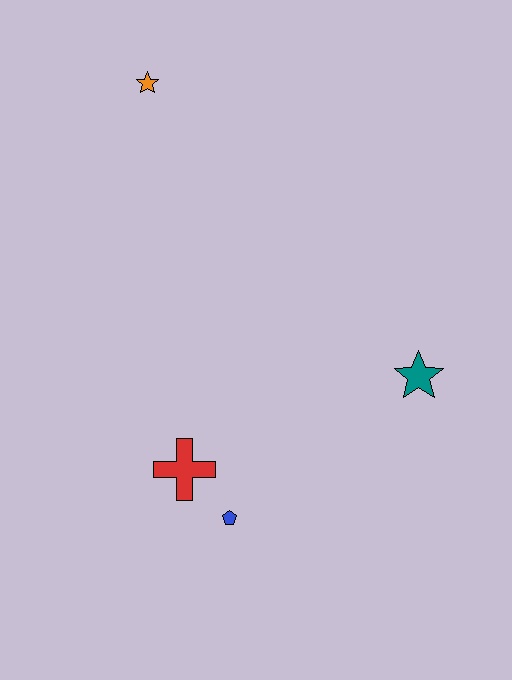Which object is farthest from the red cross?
The orange star is farthest from the red cross.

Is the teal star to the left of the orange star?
No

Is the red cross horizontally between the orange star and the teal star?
Yes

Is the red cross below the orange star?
Yes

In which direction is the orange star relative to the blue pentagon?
The orange star is above the blue pentagon.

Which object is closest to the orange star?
The red cross is closest to the orange star.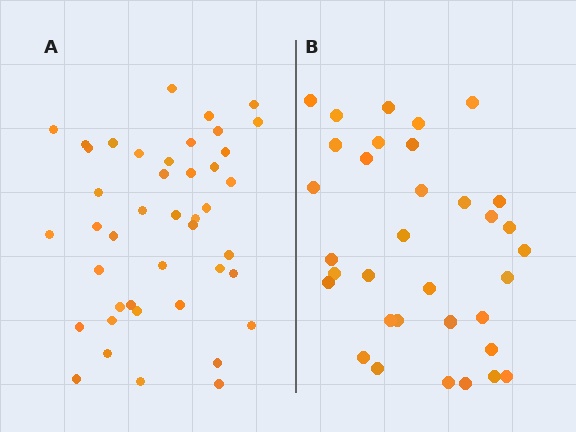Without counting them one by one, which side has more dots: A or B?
Region A (the left region) has more dots.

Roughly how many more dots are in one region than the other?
Region A has roughly 8 or so more dots than region B.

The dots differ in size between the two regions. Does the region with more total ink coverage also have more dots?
No. Region B has more total ink coverage because its dots are larger, but region A actually contains more individual dots. Total area can be misleading — the number of items is what matters here.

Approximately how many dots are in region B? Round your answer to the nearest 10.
About 30 dots. (The exact count is 34, which rounds to 30.)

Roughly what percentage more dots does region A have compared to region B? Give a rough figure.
About 25% more.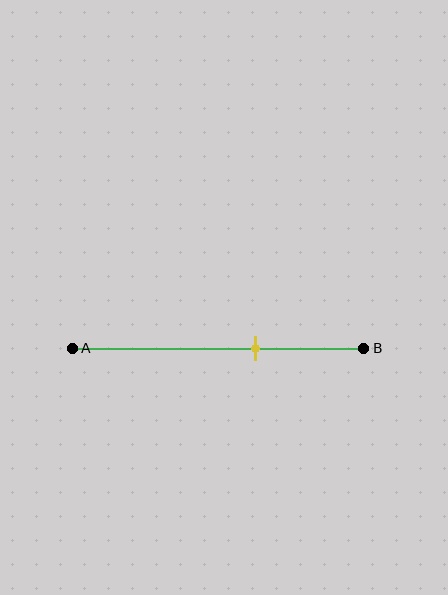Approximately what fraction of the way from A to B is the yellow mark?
The yellow mark is approximately 65% of the way from A to B.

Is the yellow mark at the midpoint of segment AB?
No, the mark is at about 65% from A, not at the 50% midpoint.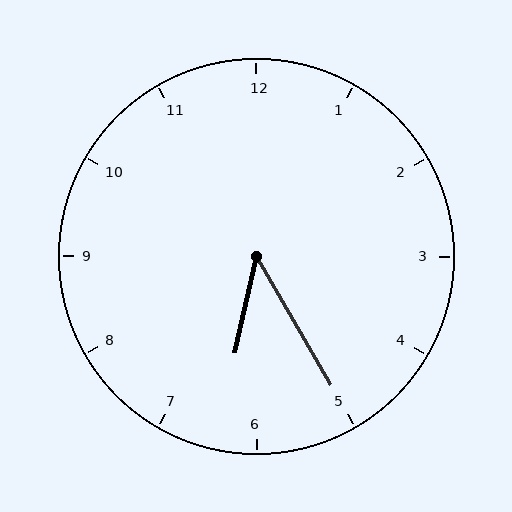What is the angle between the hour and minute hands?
Approximately 42 degrees.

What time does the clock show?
6:25.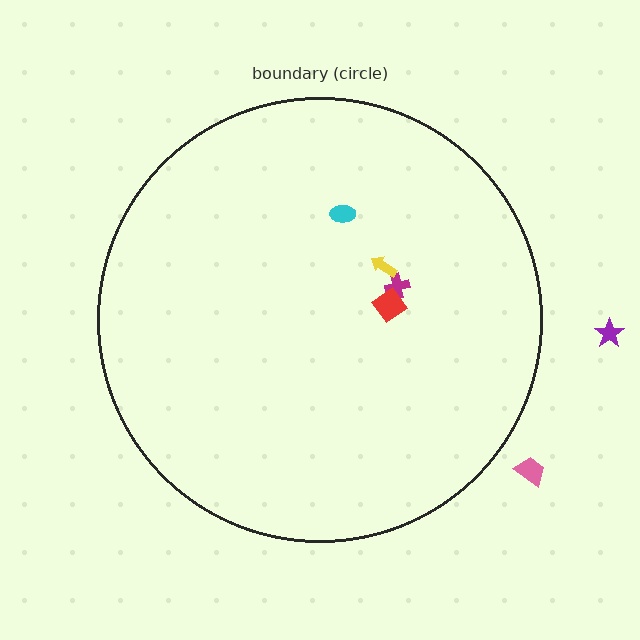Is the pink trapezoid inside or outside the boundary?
Outside.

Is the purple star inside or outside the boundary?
Outside.